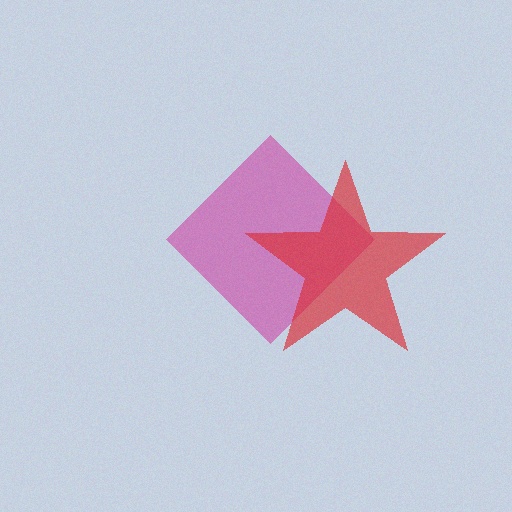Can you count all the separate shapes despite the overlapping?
Yes, there are 2 separate shapes.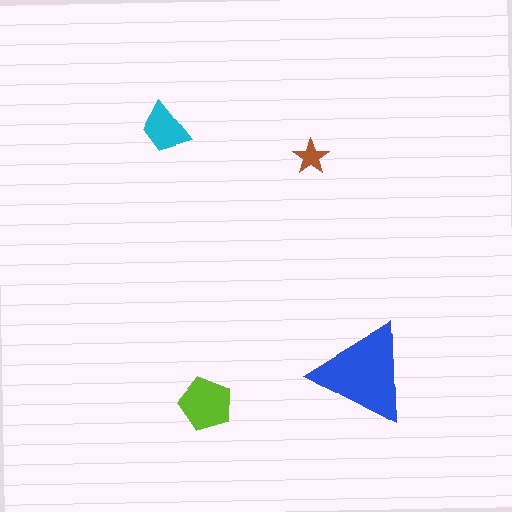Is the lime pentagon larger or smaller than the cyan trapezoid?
Larger.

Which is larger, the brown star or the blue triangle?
The blue triangle.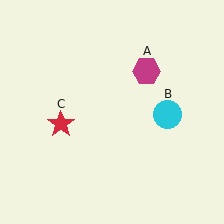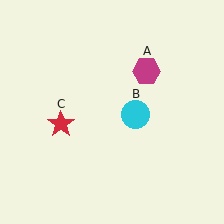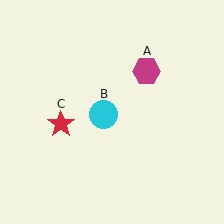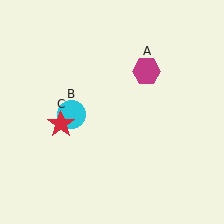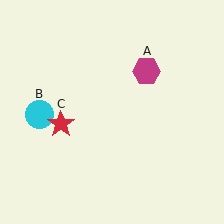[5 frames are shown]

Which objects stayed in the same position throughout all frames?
Magenta hexagon (object A) and red star (object C) remained stationary.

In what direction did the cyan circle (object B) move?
The cyan circle (object B) moved left.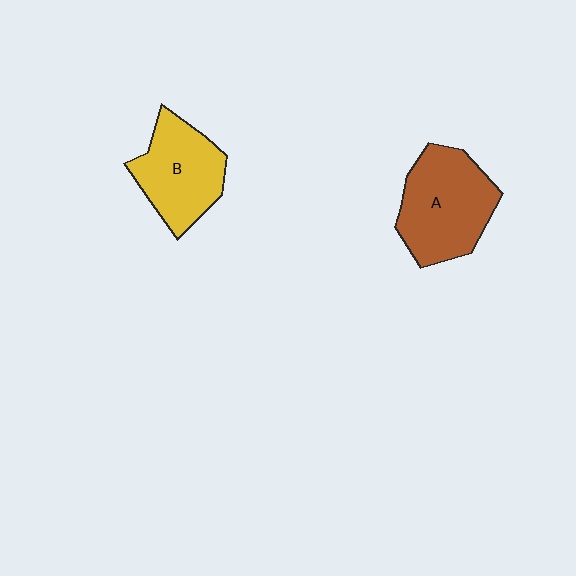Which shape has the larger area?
Shape A (brown).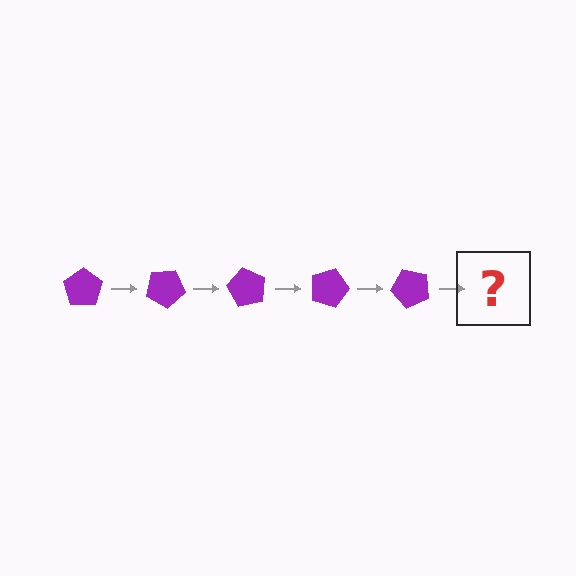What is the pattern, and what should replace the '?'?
The pattern is that the pentagon rotates 30 degrees each step. The '?' should be a purple pentagon rotated 150 degrees.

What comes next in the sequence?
The next element should be a purple pentagon rotated 150 degrees.